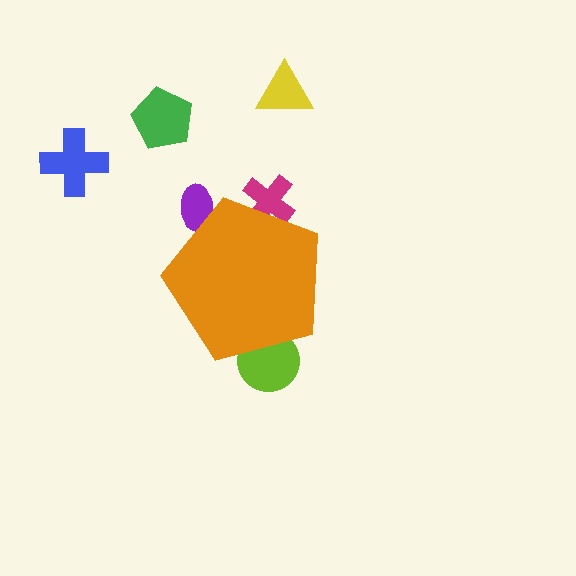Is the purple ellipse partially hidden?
Yes, the purple ellipse is partially hidden behind the orange pentagon.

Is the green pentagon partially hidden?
No, the green pentagon is fully visible.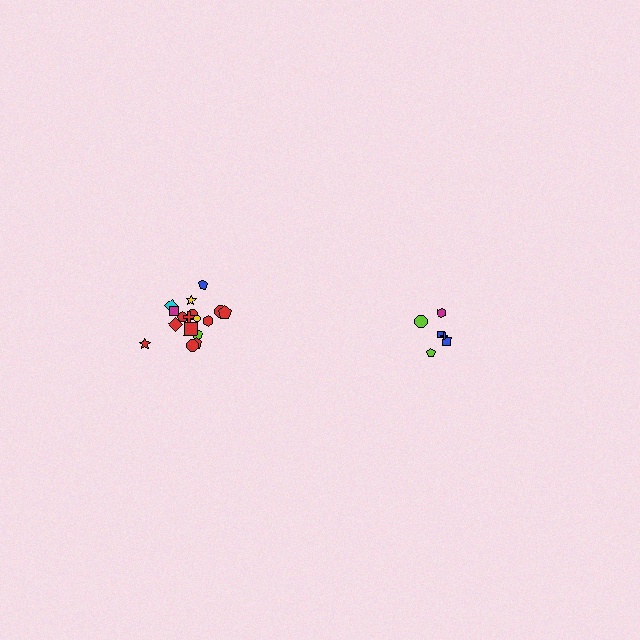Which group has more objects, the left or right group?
The left group.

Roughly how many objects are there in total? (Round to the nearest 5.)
Roughly 25 objects in total.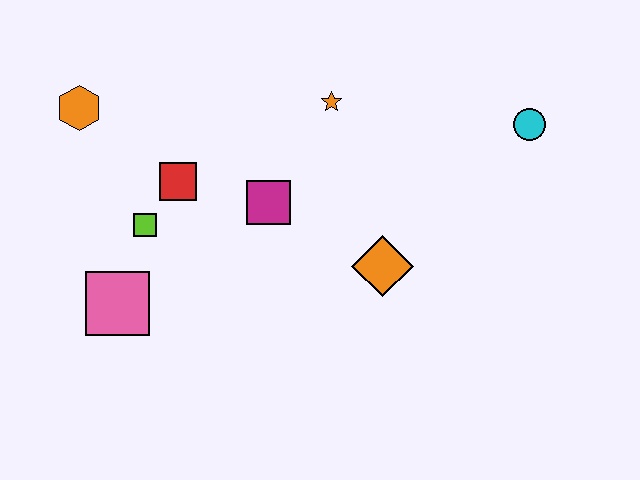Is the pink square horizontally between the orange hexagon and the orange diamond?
Yes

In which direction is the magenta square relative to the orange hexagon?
The magenta square is to the right of the orange hexagon.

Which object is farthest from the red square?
The cyan circle is farthest from the red square.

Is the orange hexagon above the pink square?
Yes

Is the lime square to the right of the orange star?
No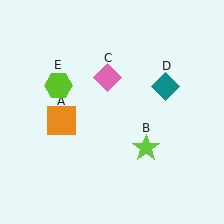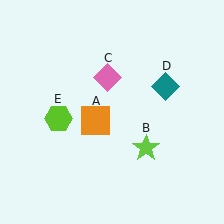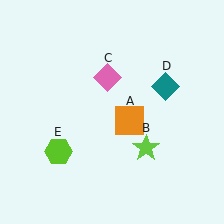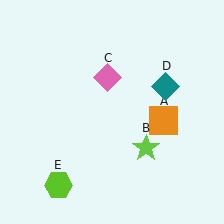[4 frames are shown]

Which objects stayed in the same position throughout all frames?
Lime star (object B) and pink diamond (object C) and teal diamond (object D) remained stationary.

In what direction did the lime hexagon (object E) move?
The lime hexagon (object E) moved down.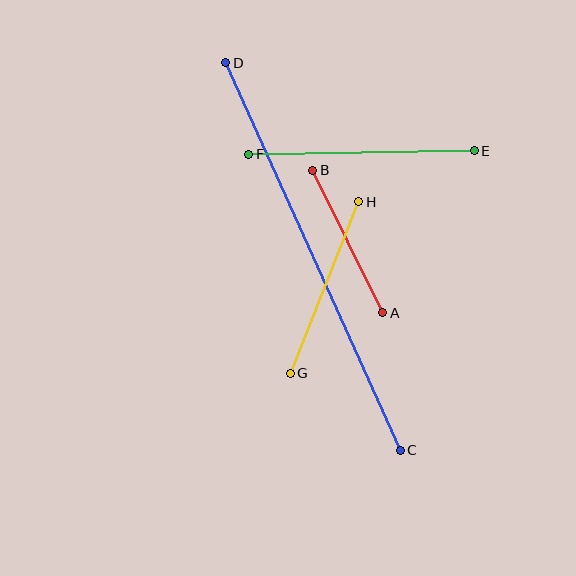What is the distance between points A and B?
The distance is approximately 159 pixels.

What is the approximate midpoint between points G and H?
The midpoint is at approximately (325, 288) pixels.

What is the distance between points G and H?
The distance is approximately 185 pixels.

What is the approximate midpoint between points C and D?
The midpoint is at approximately (313, 257) pixels.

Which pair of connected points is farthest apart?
Points C and D are farthest apart.